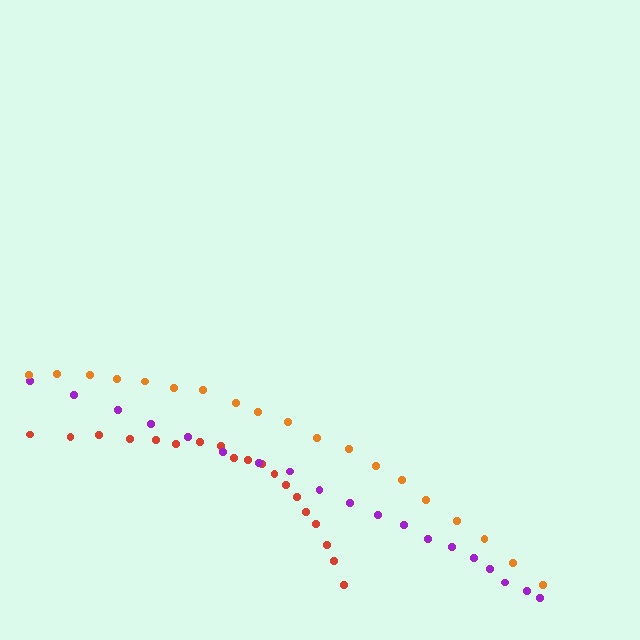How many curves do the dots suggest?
There are 3 distinct paths.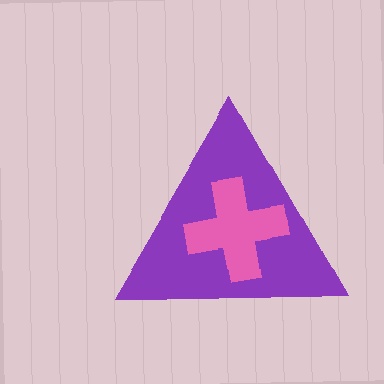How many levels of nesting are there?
2.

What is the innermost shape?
The pink cross.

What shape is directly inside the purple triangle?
The pink cross.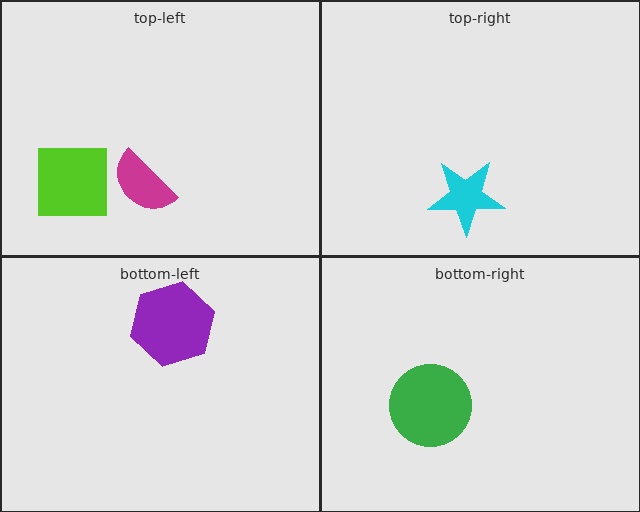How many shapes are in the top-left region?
2.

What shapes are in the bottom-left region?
The purple hexagon.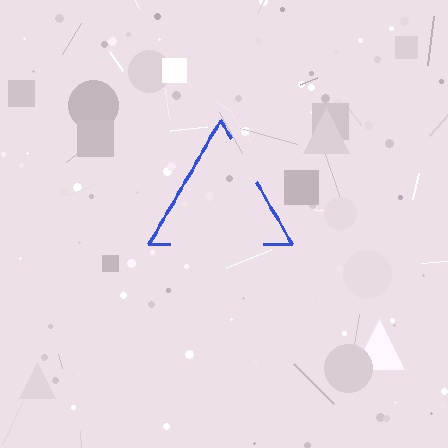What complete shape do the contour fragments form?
The contour fragments form a triangle.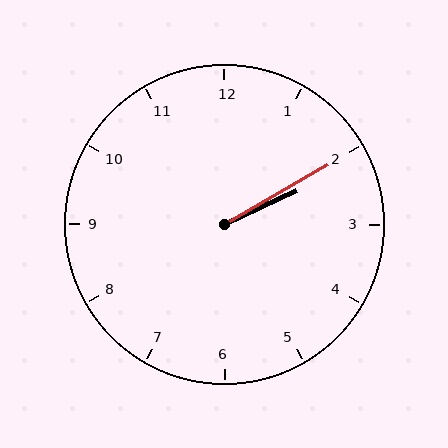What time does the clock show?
2:10.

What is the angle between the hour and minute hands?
Approximately 5 degrees.